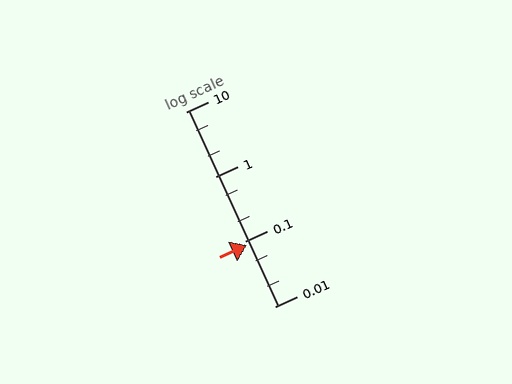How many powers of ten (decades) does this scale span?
The scale spans 3 decades, from 0.01 to 10.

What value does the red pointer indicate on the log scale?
The pointer indicates approximately 0.088.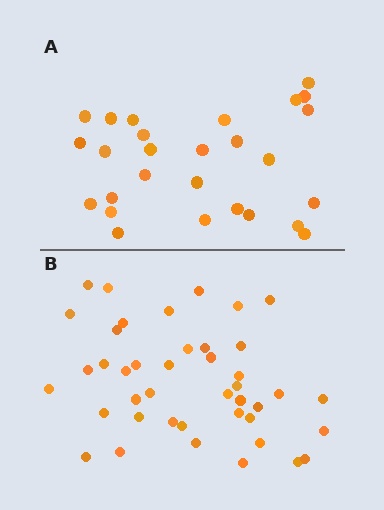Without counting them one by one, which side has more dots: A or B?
Region B (the bottom region) has more dots.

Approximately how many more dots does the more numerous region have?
Region B has approximately 15 more dots than region A.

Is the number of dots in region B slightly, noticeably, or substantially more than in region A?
Region B has substantially more. The ratio is roughly 1.6 to 1.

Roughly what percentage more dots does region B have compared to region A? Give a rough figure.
About 55% more.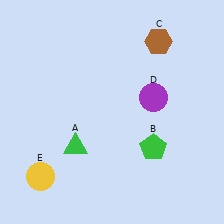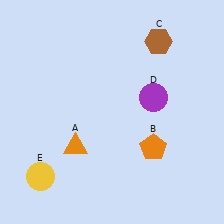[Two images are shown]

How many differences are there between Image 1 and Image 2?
There are 2 differences between the two images.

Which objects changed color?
A changed from green to orange. B changed from green to orange.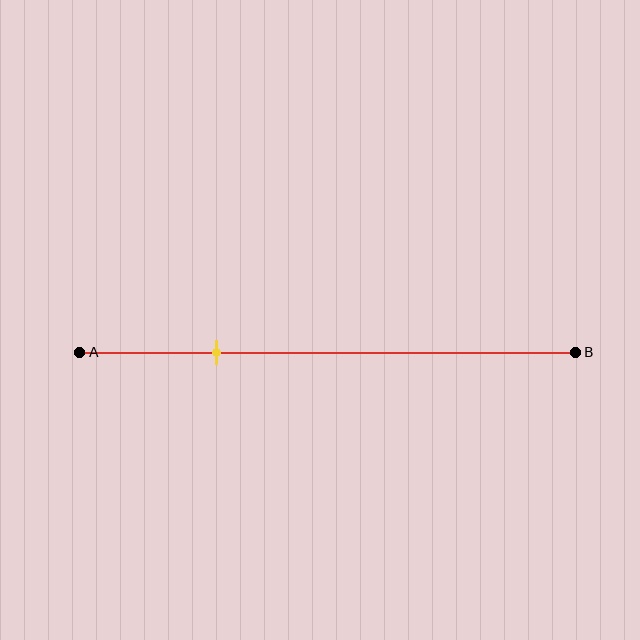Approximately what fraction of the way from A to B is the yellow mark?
The yellow mark is approximately 30% of the way from A to B.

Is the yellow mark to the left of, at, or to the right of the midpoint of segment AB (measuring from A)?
The yellow mark is to the left of the midpoint of segment AB.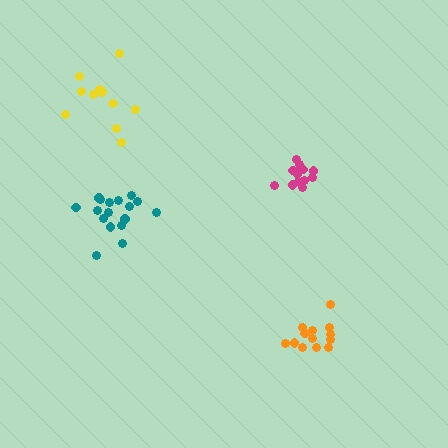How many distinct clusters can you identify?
There are 4 distinct clusters.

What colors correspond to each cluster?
The clusters are colored: teal, yellow, magenta, orange.